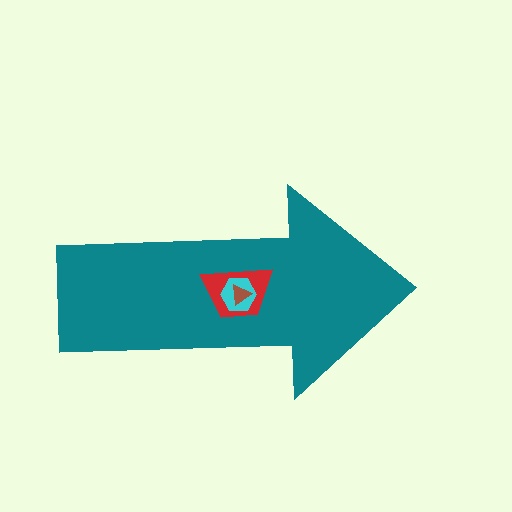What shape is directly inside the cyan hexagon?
The brown triangle.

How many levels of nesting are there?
4.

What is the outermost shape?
The teal arrow.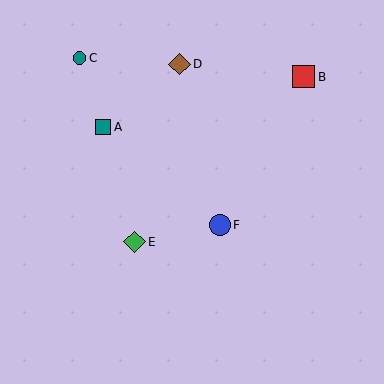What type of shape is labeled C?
Shape C is a teal circle.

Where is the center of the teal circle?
The center of the teal circle is at (80, 58).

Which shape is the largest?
The red square (labeled B) is the largest.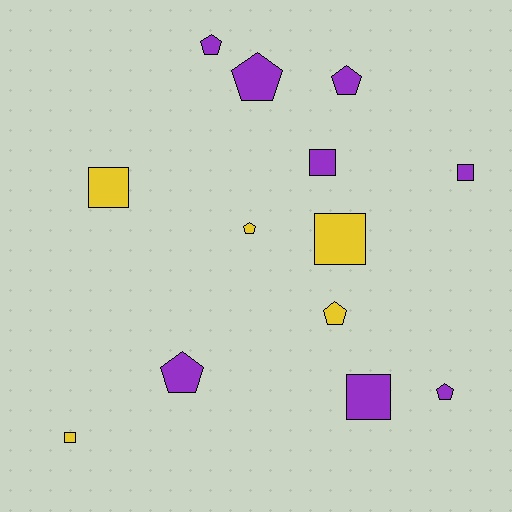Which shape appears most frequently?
Pentagon, with 7 objects.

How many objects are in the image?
There are 13 objects.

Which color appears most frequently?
Purple, with 8 objects.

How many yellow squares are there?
There are 3 yellow squares.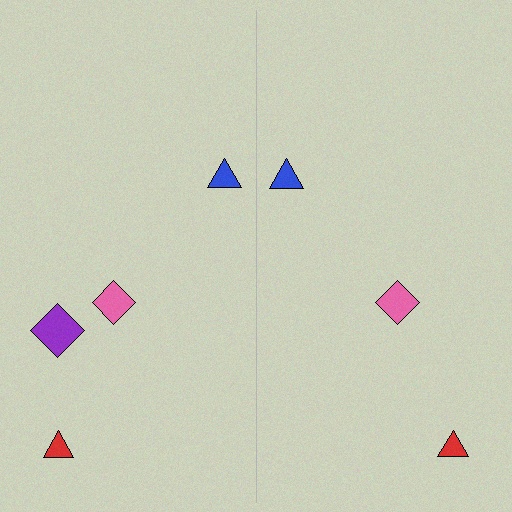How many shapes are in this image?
There are 7 shapes in this image.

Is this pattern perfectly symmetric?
No, the pattern is not perfectly symmetric. A purple diamond is missing from the right side.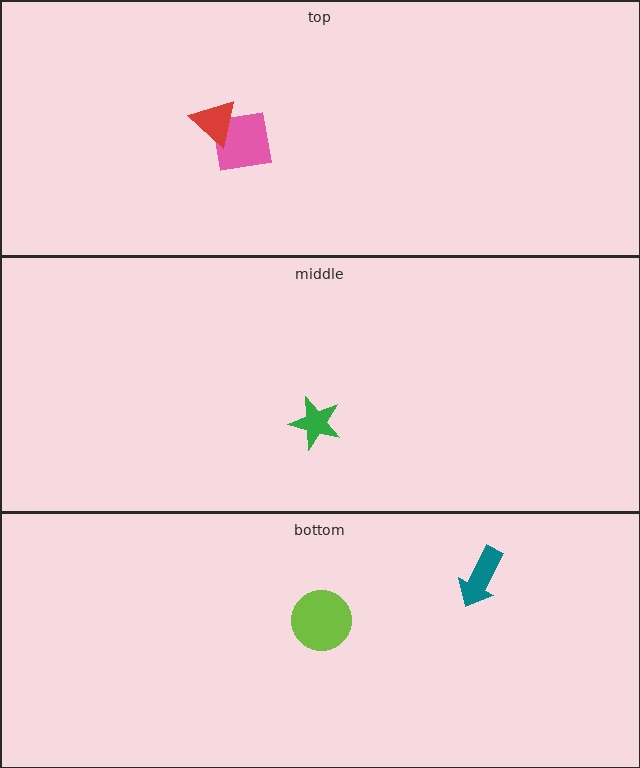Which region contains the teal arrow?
The bottom region.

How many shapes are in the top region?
2.